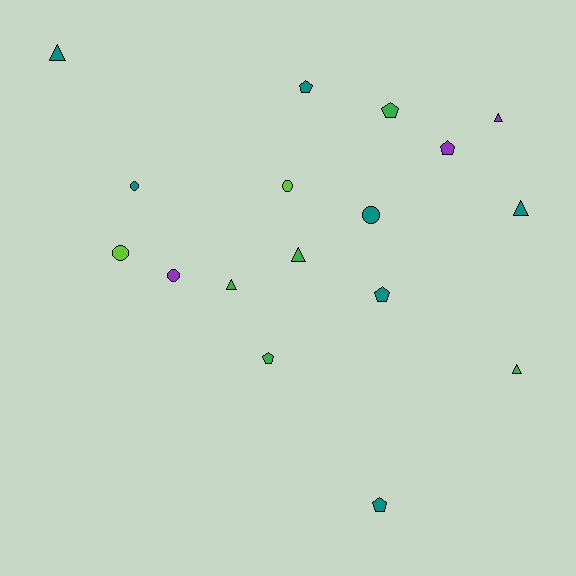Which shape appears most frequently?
Pentagon, with 6 objects.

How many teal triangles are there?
There are 2 teal triangles.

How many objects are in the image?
There are 17 objects.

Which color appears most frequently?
Teal, with 7 objects.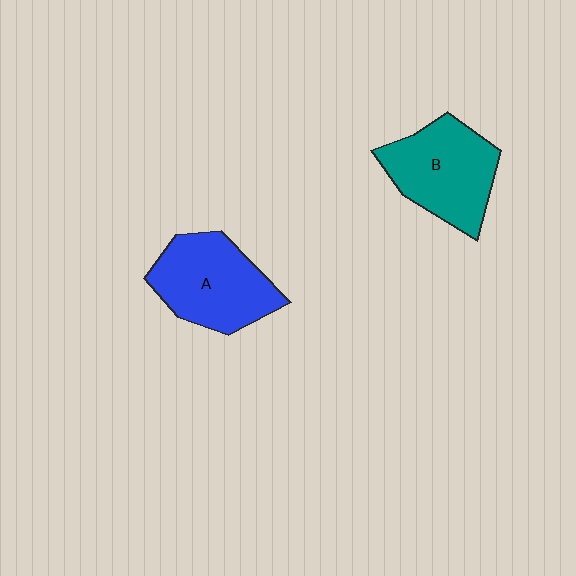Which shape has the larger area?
Shape A (blue).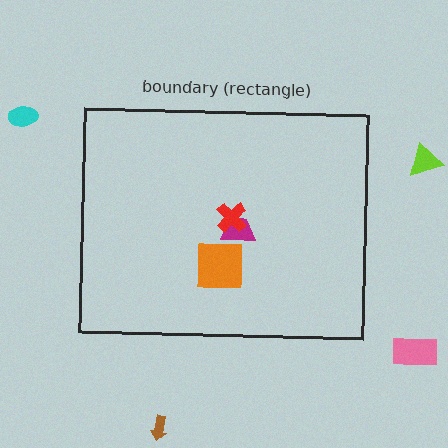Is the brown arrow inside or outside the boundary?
Outside.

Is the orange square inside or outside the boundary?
Inside.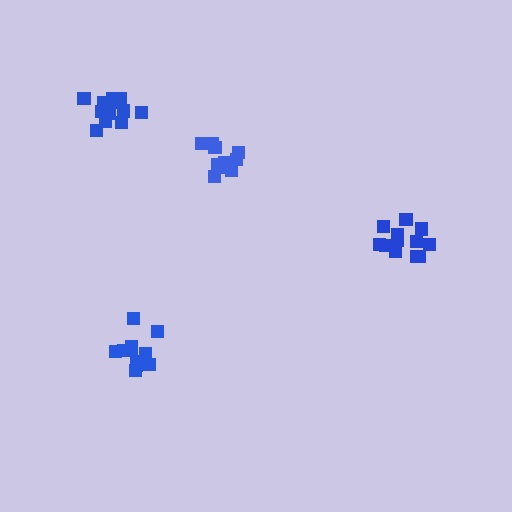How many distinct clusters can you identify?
There are 4 distinct clusters.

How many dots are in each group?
Group 1: 12 dots, Group 2: 11 dots, Group 3: 11 dots, Group 4: 13 dots (47 total).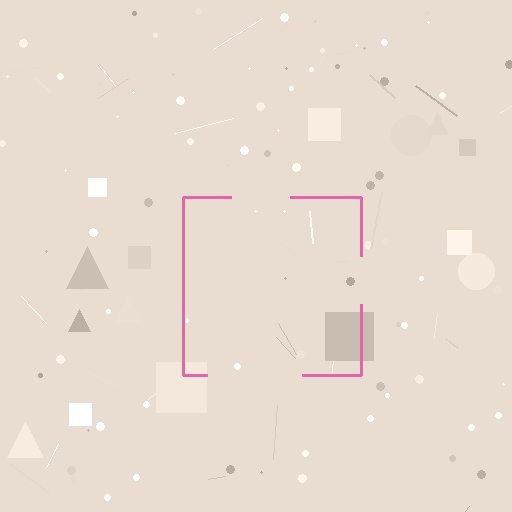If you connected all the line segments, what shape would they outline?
They would outline a square.